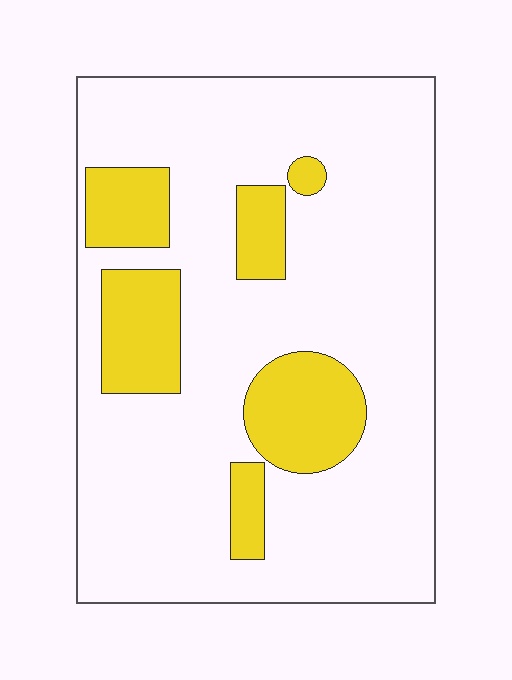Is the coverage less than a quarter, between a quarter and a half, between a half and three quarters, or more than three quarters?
Less than a quarter.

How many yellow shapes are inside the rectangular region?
6.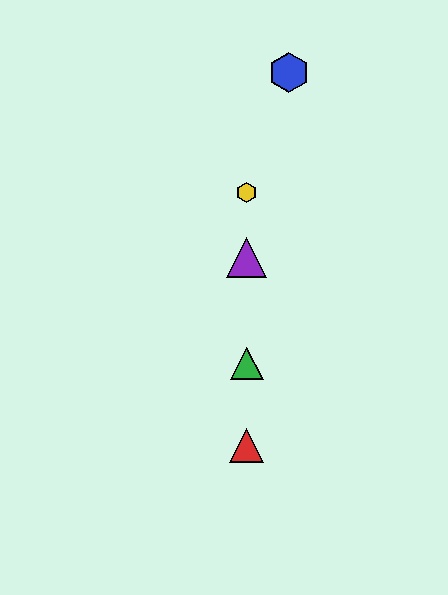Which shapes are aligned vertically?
The red triangle, the green triangle, the yellow hexagon, the purple triangle are aligned vertically.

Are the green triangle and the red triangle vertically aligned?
Yes, both are at x≈247.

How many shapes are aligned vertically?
4 shapes (the red triangle, the green triangle, the yellow hexagon, the purple triangle) are aligned vertically.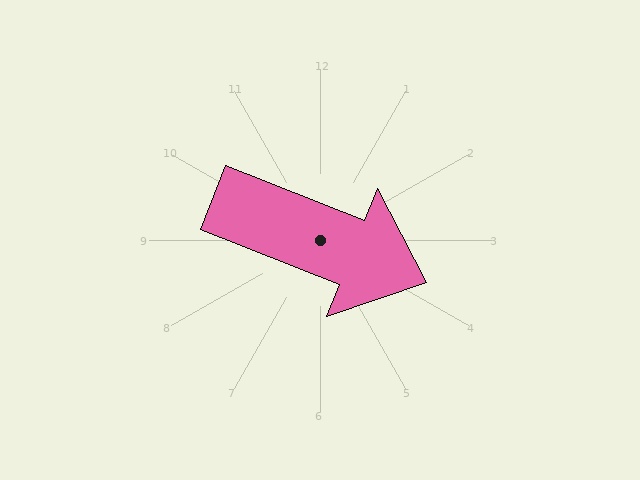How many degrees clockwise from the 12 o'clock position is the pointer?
Approximately 112 degrees.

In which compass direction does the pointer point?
East.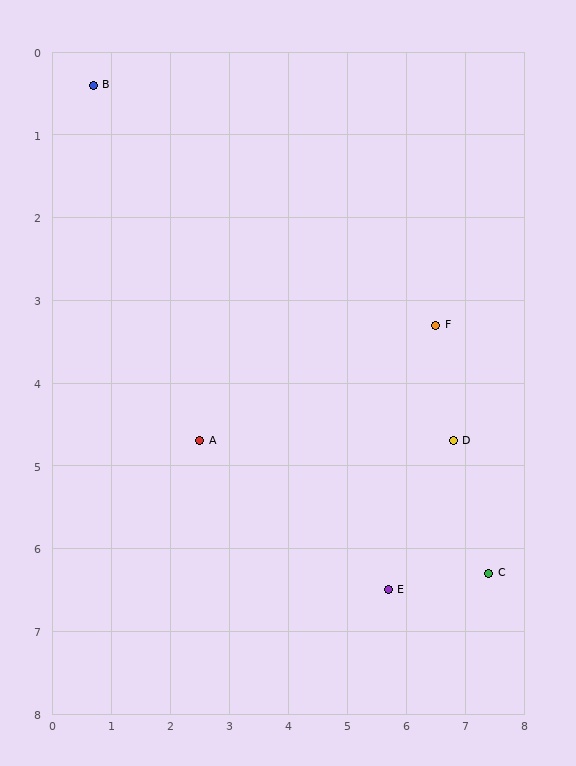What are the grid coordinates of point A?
Point A is at approximately (2.5, 4.7).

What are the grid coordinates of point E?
Point E is at approximately (5.7, 6.5).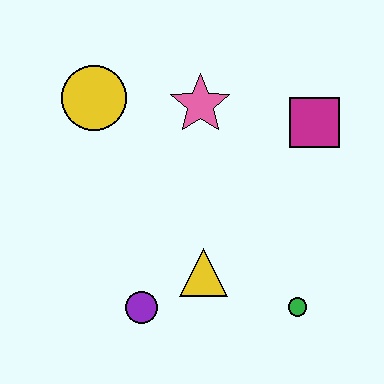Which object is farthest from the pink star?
The green circle is farthest from the pink star.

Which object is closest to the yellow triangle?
The purple circle is closest to the yellow triangle.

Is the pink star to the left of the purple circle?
No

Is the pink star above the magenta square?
Yes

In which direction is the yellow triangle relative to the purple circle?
The yellow triangle is to the right of the purple circle.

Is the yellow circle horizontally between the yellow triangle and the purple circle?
No